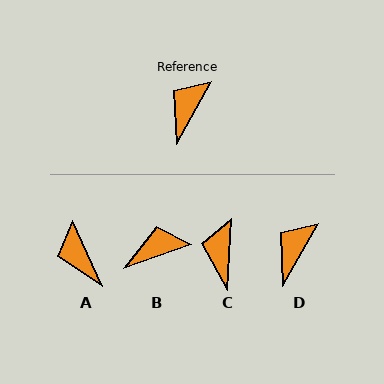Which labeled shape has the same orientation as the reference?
D.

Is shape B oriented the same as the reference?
No, it is off by about 40 degrees.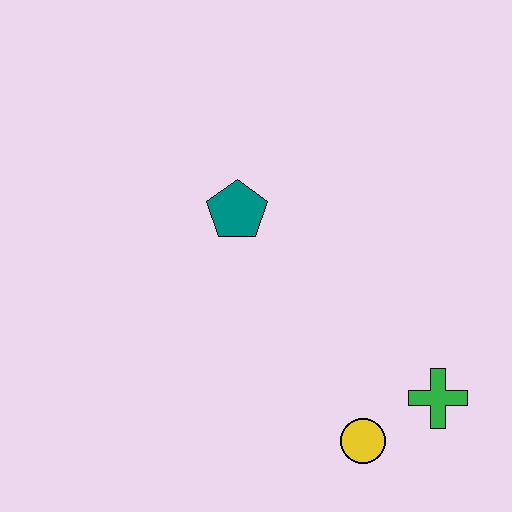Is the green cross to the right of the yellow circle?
Yes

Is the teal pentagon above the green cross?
Yes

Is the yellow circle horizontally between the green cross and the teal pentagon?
Yes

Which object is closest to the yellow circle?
The green cross is closest to the yellow circle.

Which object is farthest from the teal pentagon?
The green cross is farthest from the teal pentagon.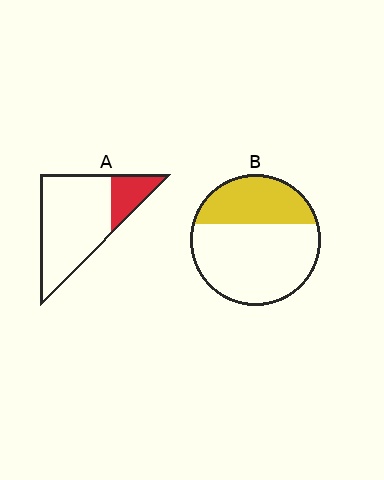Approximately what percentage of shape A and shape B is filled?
A is approximately 20% and B is approximately 35%.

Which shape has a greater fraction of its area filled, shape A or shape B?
Shape B.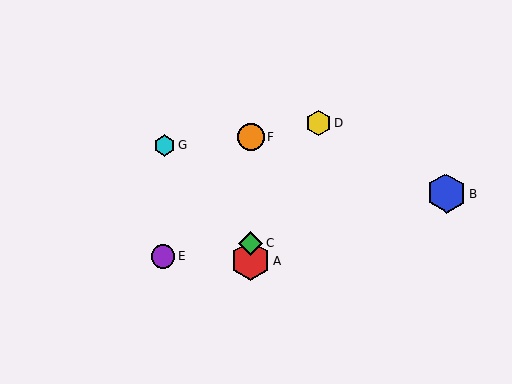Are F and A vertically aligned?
Yes, both are at x≈251.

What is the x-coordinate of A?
Object A is at x≈250.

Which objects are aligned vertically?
Objects A, C, F are aligned vertically.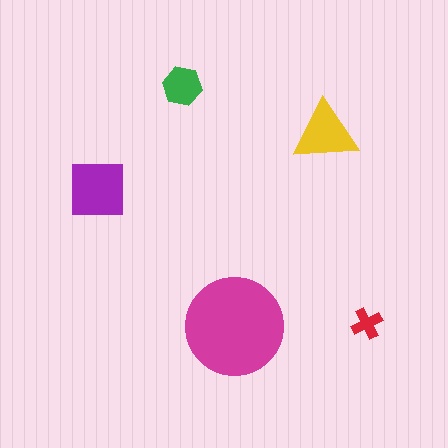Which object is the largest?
The magenta circle.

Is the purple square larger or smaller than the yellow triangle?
Larger.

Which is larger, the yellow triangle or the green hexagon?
The yellow triangle.